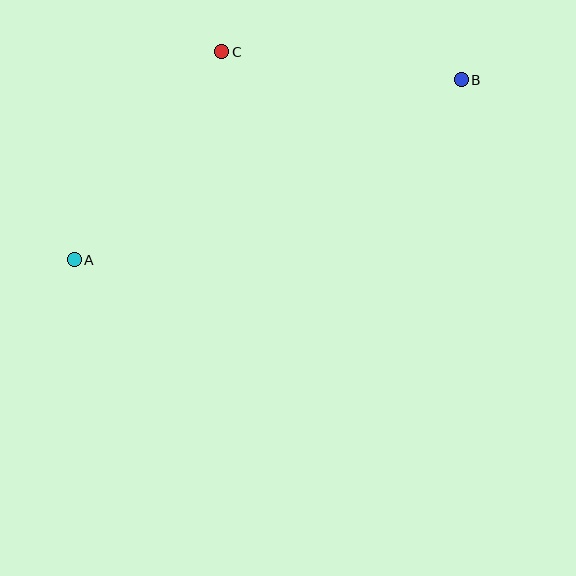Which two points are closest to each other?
Points B and C are closest to each other.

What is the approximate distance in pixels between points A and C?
The distance between A and C is approximately 255 pixels.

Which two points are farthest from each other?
Points A and B are farthest from each other.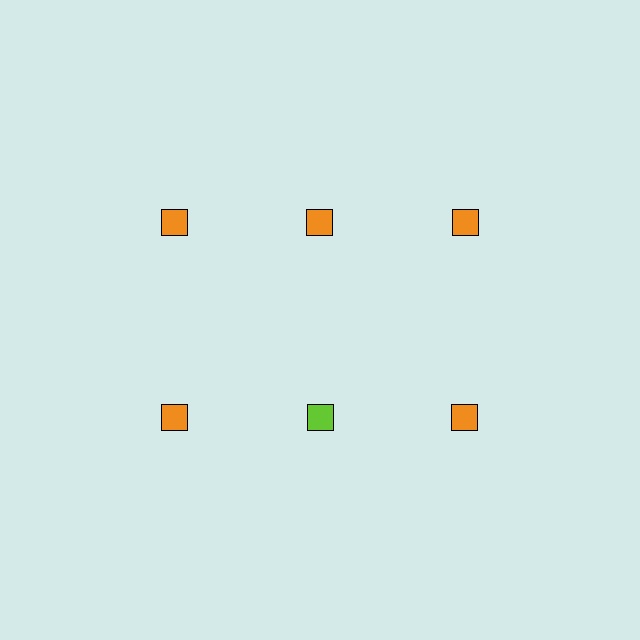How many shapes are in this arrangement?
There are 6 shapes arranged in a grid pattern.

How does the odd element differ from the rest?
It has a different color: lime instead of orange.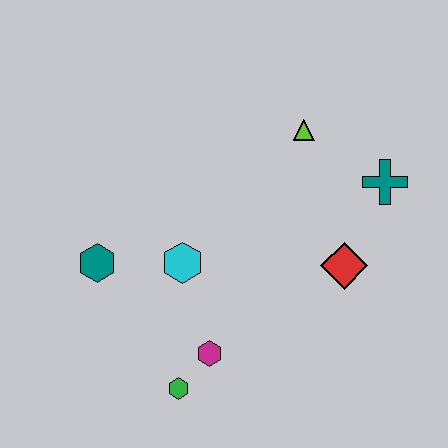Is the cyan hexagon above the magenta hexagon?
Yes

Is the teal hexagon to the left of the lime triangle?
Yes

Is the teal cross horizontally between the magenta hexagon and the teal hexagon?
No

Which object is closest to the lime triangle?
The teal cross is closest to the lime triangle.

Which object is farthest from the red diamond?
The teal hexagon is farthest from the red diamond.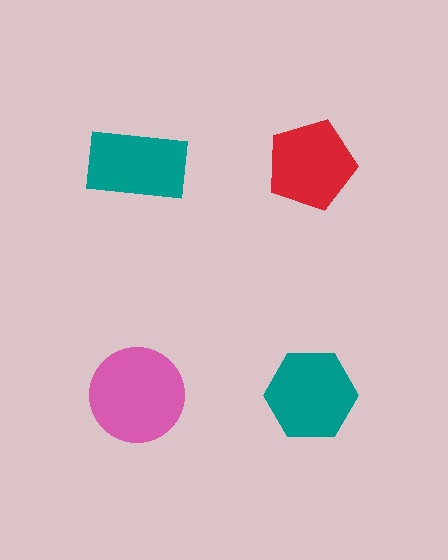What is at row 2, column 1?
A pink circle.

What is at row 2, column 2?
A teal hexagon.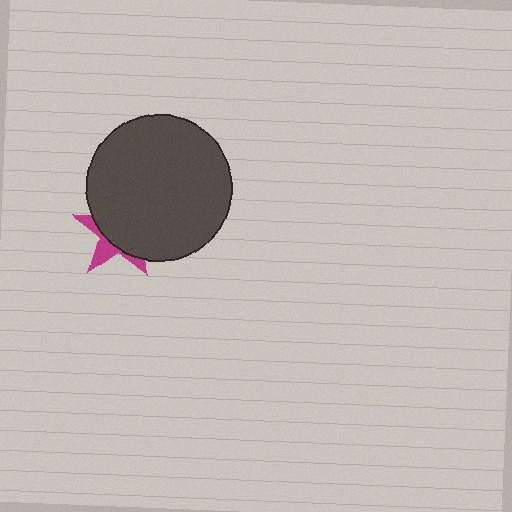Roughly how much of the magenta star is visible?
A small part of it is visible (roughly 30%).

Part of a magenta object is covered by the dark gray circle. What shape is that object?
It is a star.